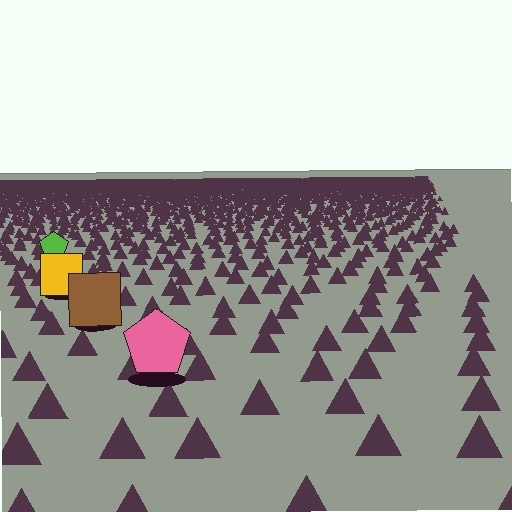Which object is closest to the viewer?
The pink pentagon is closest. The texture marks near it are larger and more spread out.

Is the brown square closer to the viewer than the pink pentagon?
No. The pink pentagon is closer — you can tell from the texture gradient: the ground texture is coarser near it.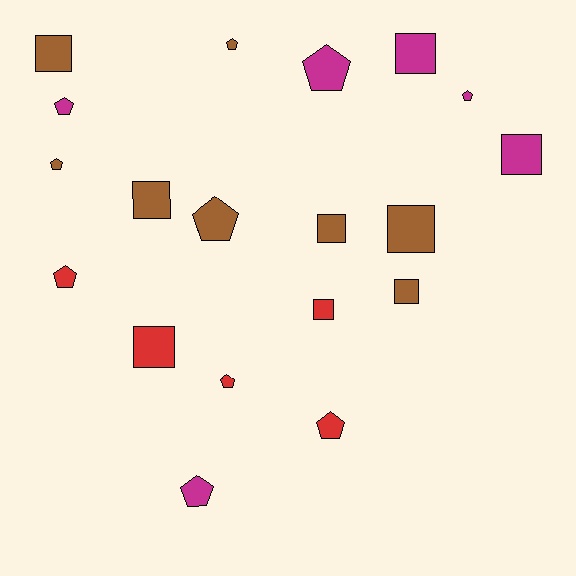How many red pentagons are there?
There are 3 red pentagons.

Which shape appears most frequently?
Pentagon, with 10 objects.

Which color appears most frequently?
Brown, with 8 objects.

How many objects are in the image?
There are 19 objects.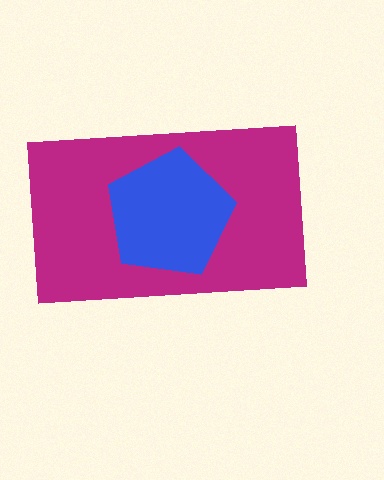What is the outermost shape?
The magenta rectangle.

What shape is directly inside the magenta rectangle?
The blue pentagon.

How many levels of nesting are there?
2.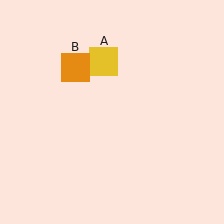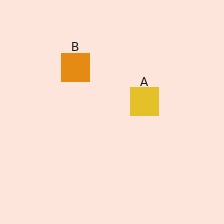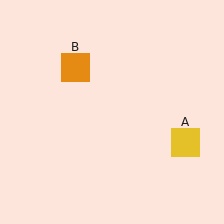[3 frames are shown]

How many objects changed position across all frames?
1 object changed position: yellow square (object A).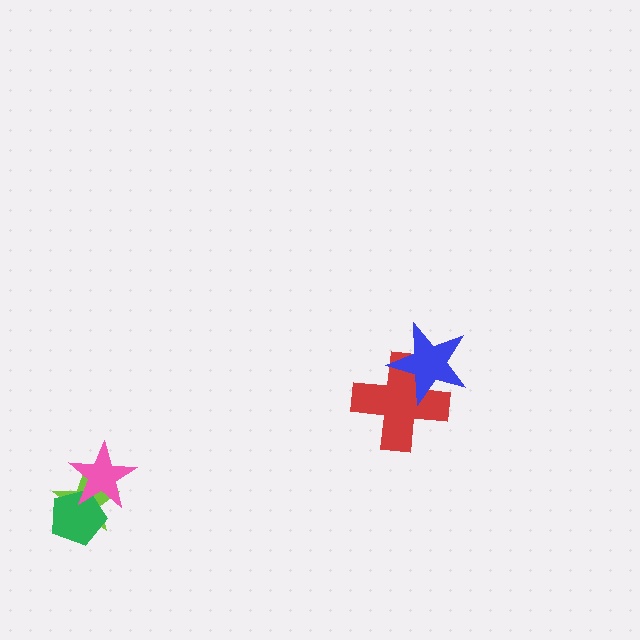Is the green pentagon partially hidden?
Yes, it is partially covered by another shape.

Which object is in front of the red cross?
The blue star is in front of the red cross.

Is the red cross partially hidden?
Yes, it is partially covered by another shape.